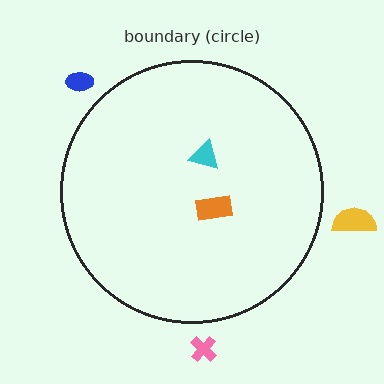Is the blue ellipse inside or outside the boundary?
Outside.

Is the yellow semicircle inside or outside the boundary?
Outside.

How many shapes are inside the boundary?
2 inside, 3 outside.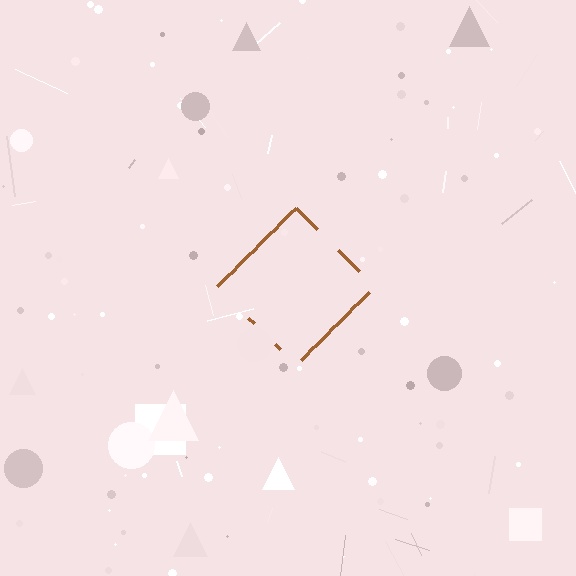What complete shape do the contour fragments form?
The contour fragments form a diamond.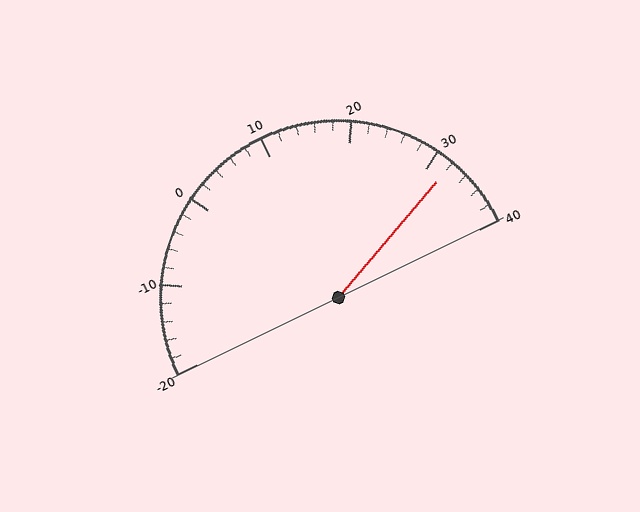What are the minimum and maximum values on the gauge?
The gauge ranges from -20 to 40.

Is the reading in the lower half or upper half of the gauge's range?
The reading is in the upper half of the range (-20 to 40).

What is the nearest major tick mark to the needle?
The nearest major tick mark is 30.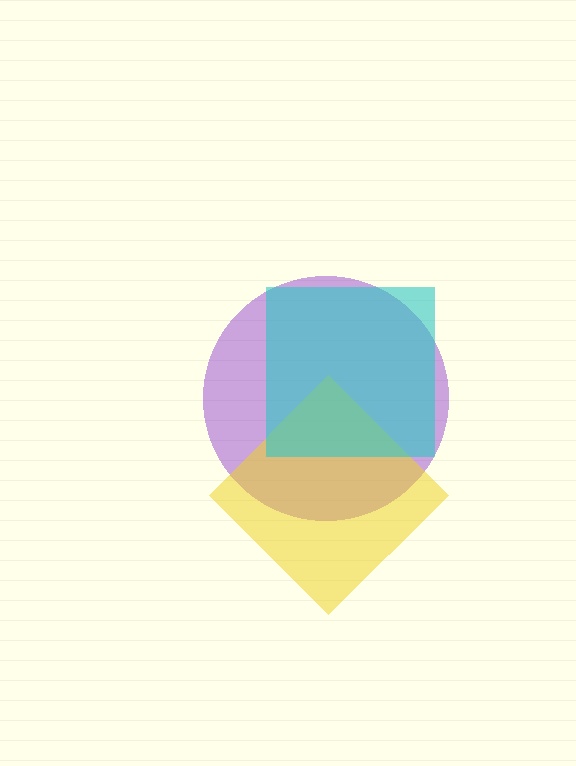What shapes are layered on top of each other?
The layered shapes are: a purple circle, a yellow diamond, a cyan square.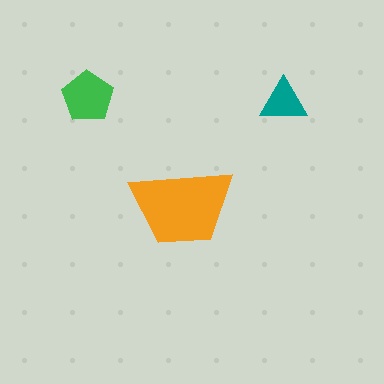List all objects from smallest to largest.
The teal triangle, the green pentagon, the orange trapezoid.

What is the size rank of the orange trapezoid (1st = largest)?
1st.